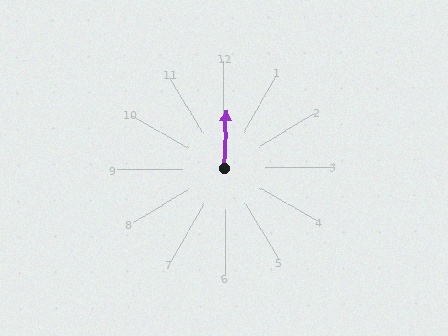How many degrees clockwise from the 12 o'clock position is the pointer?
Approximately 3 degrees.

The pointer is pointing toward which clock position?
Roughly 12 o'clock.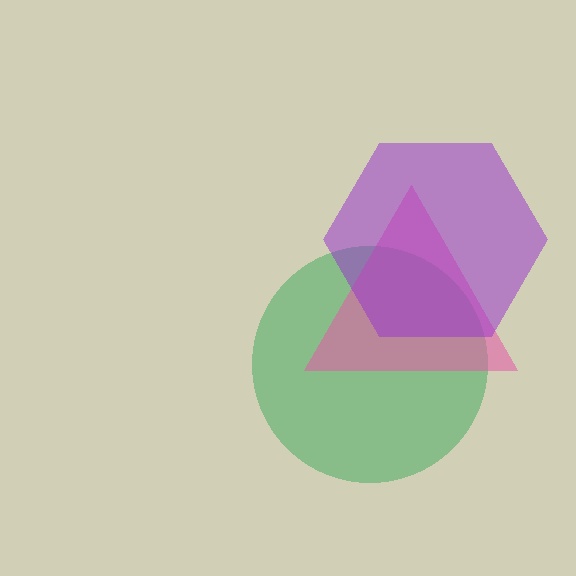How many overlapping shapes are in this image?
There are 3 overlapping shapes in the image.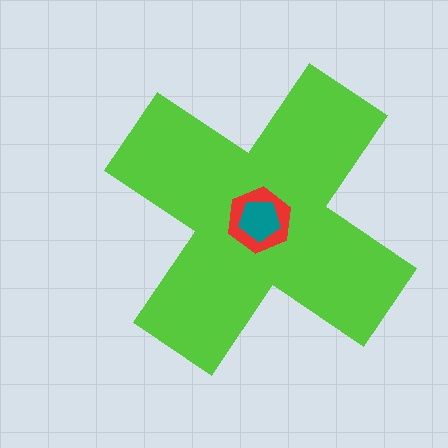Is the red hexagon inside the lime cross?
Yes.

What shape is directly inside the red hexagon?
The teal pentagon.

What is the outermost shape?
The lime cross.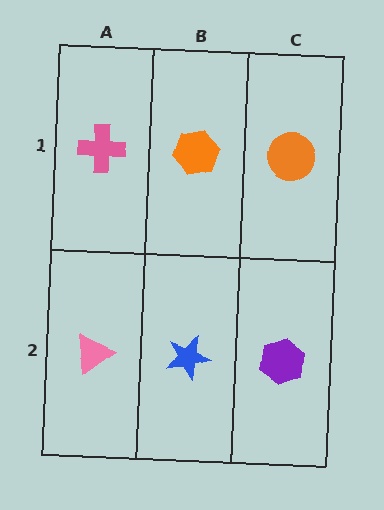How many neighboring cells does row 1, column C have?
2.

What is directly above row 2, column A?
A pink cross.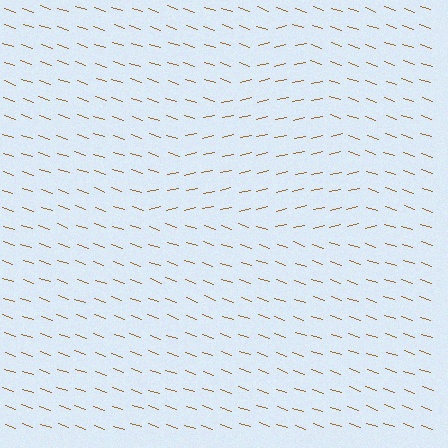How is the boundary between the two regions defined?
The boundary is defined purely by a change in line orientation (approximately 31 degrees difference). All lines are the same color and thickness.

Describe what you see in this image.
The image is filled with small brown line segments. A triangle region in the image has lines oriented differently from the surrounding lines, creating a visible texture boundary.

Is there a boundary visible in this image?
Yes, there is a texture boundary formed by a change in line orientation.